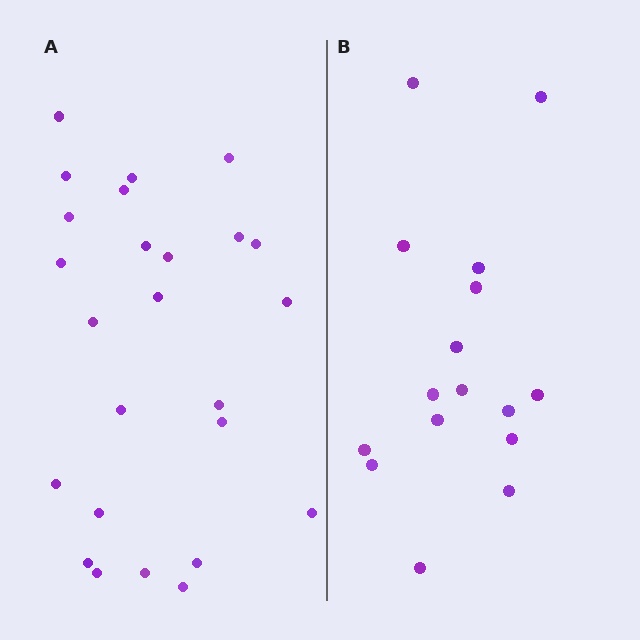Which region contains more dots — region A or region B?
Region A (the left region) has more dots.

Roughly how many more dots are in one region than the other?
Region A has roughly 8 or so more dots than region B.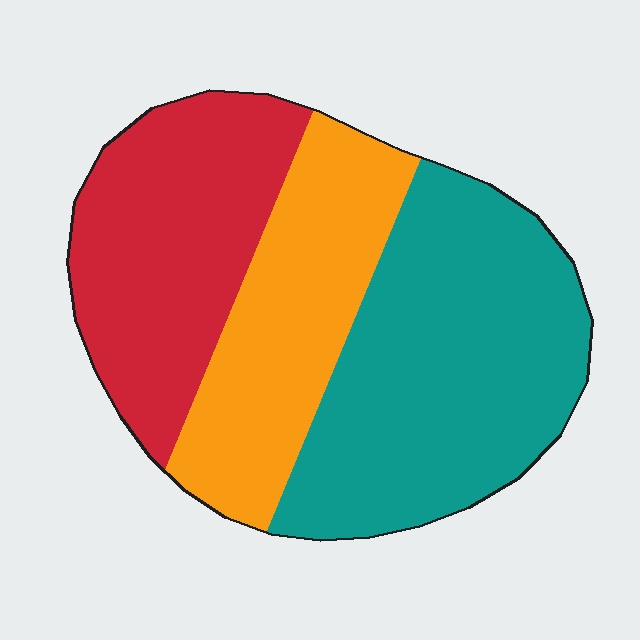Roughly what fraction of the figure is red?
Red takes up about one third (1/3) of the figure.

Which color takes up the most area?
Teal, at roughly 45%.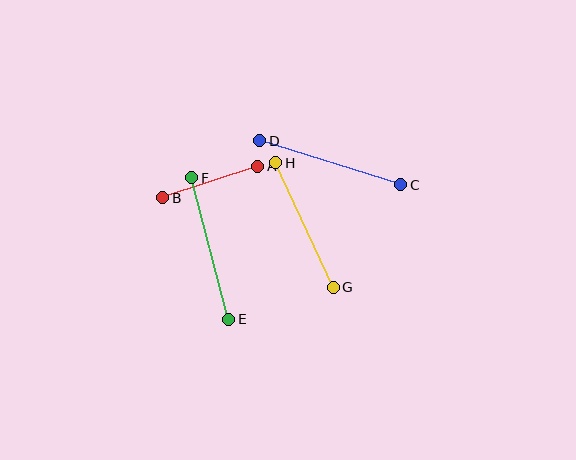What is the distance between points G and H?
The distance is approximately 137 pixels.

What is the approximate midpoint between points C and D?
The midpoint is at approximately (330, 163) pixels.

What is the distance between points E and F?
The distance is approximately 146 pixels.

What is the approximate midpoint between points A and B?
The midpoint is at approximately (210, 182) pixels.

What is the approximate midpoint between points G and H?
The midpoint is at approximately (305, 225) pixels.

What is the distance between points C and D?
The distance is approximately 148 pixels.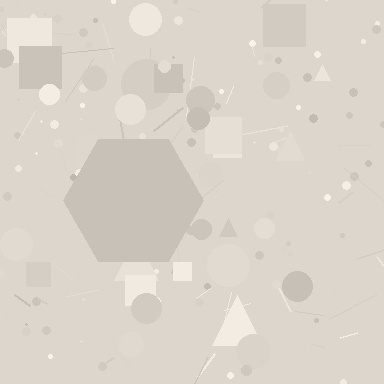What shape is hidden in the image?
A hexagon is hidden in the image.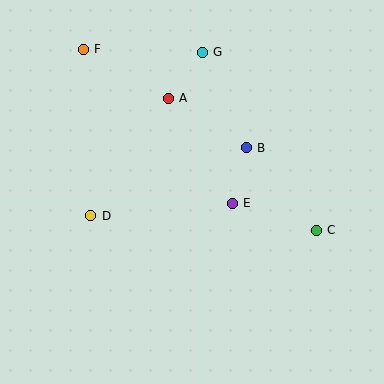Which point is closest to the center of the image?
Point E at (232, 203) is closest to the center.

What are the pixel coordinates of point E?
Point E is at (232, 203).